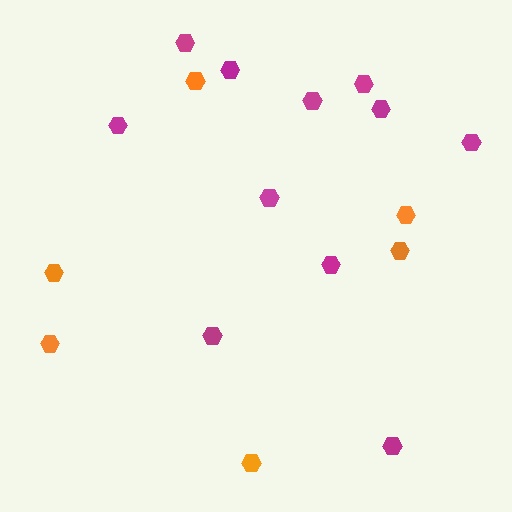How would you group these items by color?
There are 2 groups: one group of orange hexagons (6) and one group of magenta hexagons (11).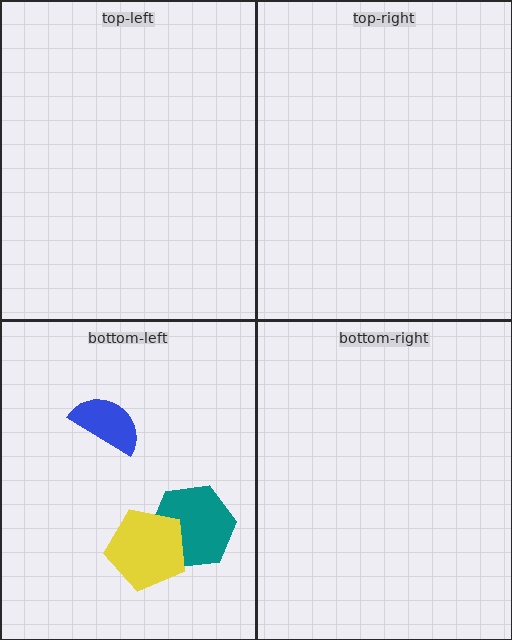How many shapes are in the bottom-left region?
3.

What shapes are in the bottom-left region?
The blue semicircle, the teal hexagon, the yellow pentagon.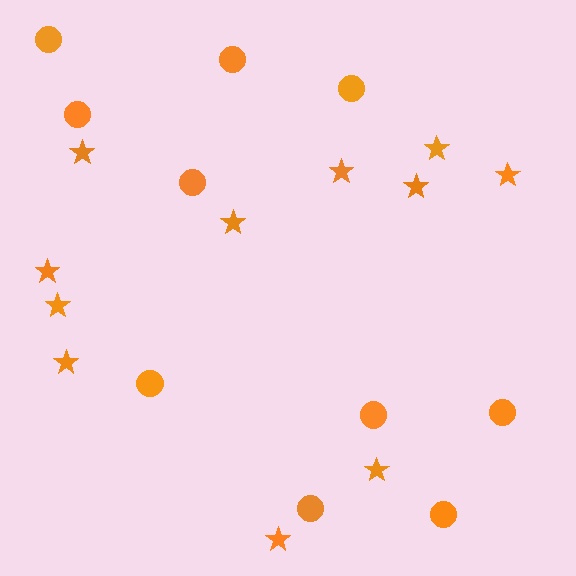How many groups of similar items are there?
There are 2 groups: one group of circles (10) and one group of stars (11).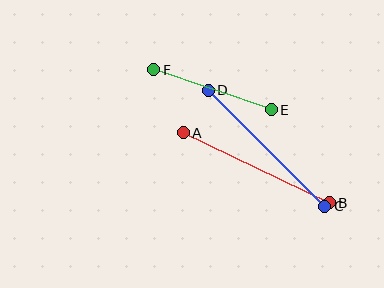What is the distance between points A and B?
The distance is approximately 162 pixels.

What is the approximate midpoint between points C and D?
The midpoint is at approximately (267, 148) pixels.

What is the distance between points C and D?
The distance is approximately 165 pixels.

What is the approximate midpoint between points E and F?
The midpoint is at approximately (212, 90) pixels.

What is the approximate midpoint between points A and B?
The midpoint is at approximately (256, 168) pixels.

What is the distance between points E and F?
The distance is approximately 124 pixels.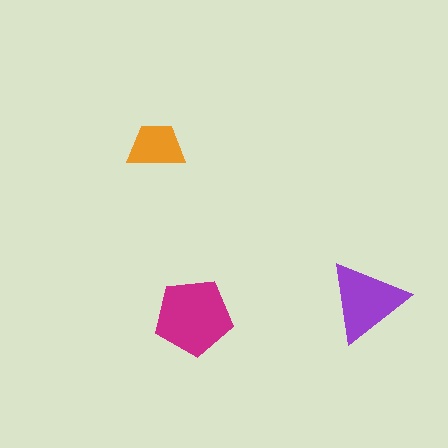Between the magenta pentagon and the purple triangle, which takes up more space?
The magenta pentagon.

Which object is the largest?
The magenta pentagon.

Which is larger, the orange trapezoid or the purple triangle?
The purple triangle.